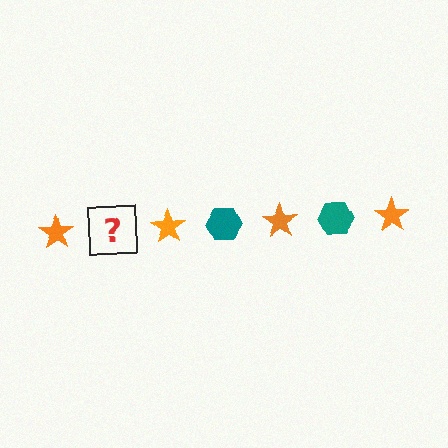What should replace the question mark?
The question mark should be replaced with a teal hexagon.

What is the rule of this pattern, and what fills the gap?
The rule is that the pattern alternates between orange star and teal hexagon. The gap should be filled with a teal hexagon.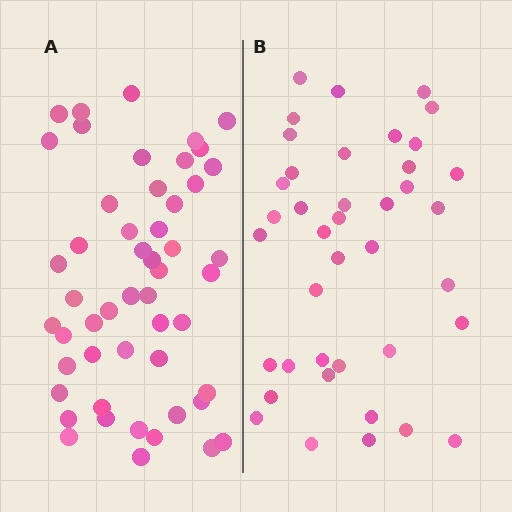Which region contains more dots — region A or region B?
Region A (the left region) has more dots.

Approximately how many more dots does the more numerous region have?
Region A has roughly 12 or so more dots than region B.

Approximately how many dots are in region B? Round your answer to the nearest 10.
About 40 dots.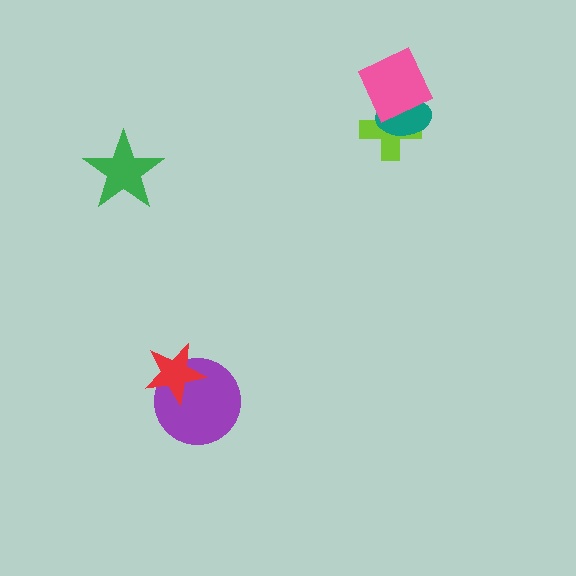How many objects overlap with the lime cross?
2 objects overlap with the lime cross.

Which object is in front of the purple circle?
The red star is in front of the purple circle.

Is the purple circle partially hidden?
Yes, it is partially covered by another shape.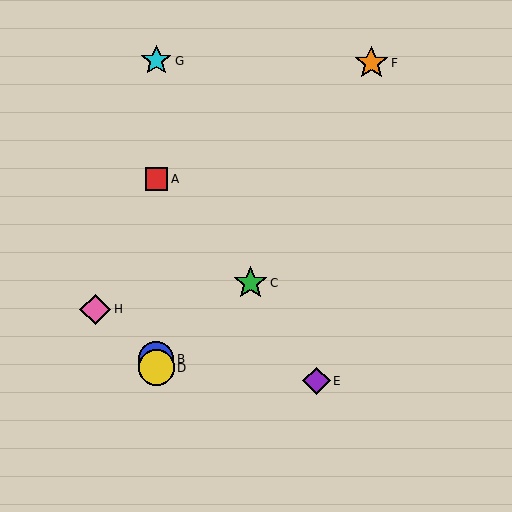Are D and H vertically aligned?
No, D is at x≈156 and H is at x≈95.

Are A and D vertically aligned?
Yes, both are at x≈156.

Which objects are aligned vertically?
Objects A, B, D, G are aligned vertically.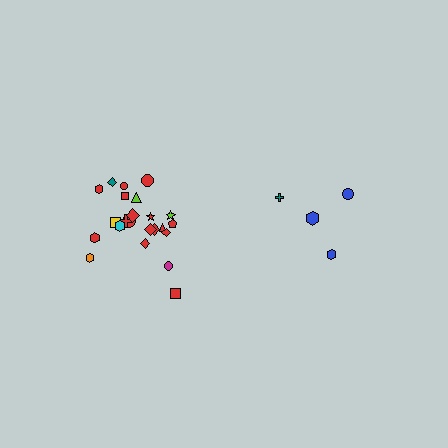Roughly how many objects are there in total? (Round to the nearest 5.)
Roughly 30 objects in total.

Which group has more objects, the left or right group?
The left group.